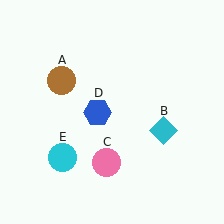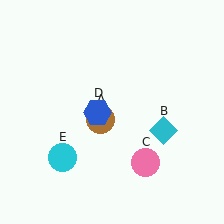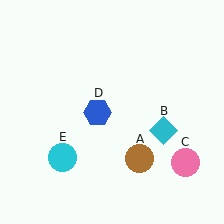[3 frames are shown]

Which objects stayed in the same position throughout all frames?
Cyan diamond (object B) and blue hexagon (object D) and cyan circle (object E) remained stationary.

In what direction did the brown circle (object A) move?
The brown circle (object A) moved down and to the right.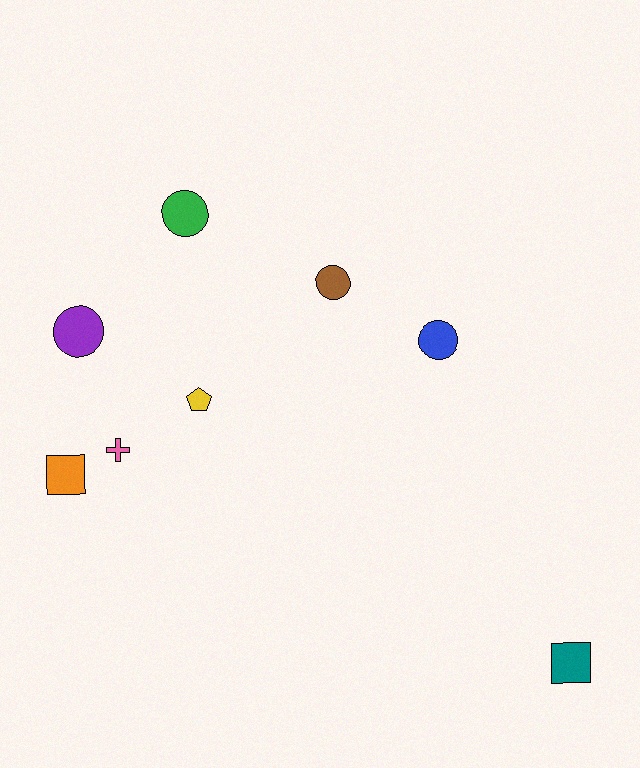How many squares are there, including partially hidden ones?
There are 2 squares.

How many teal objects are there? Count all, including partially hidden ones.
There is 1 teal object.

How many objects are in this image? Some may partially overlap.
There are 8 objects.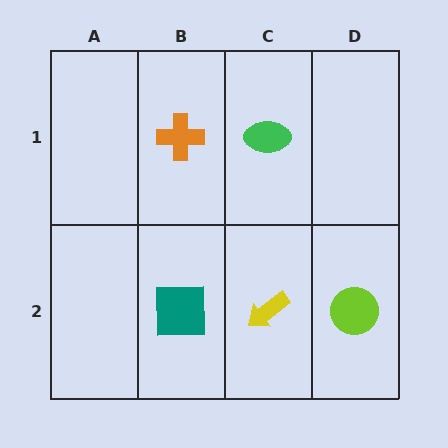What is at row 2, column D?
A lime circle.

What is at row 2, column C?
A yellow arrow.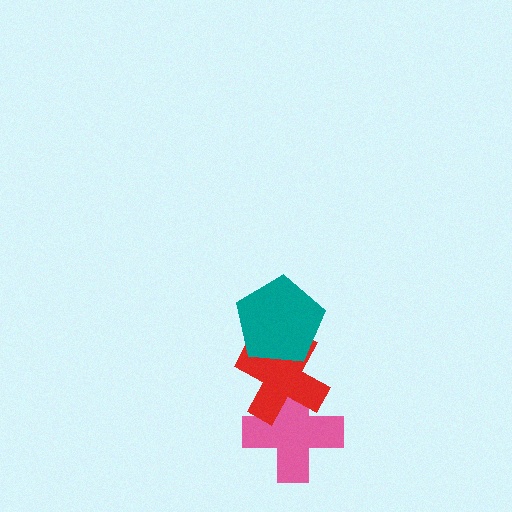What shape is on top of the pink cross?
The red cross is on top of the pink cross.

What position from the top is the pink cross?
The pink cross is 3rd from the top.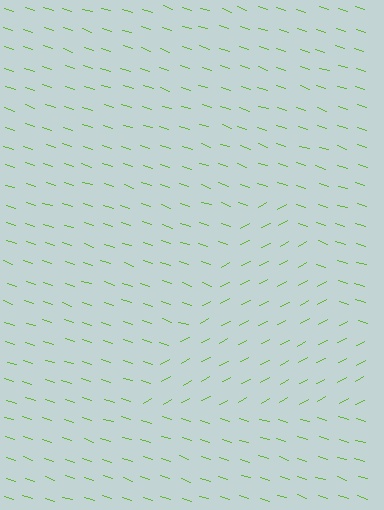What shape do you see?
I see a triangle.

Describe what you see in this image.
The image is filled with small lime line segments. A triangle region in the image has lines oriented differently from the surrounding lines, creating a visible texture boundary.